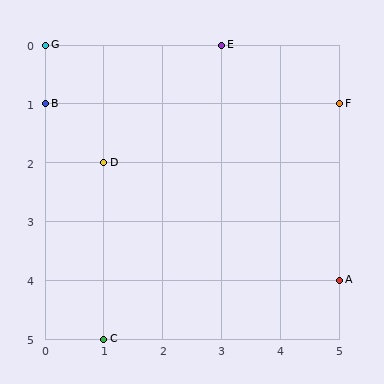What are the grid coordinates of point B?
Point B is at grid coordinates (0, 1).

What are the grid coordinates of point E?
Point E is at grid coordinates (3, 0).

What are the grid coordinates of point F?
Point F is at grid coordinates (5, 1).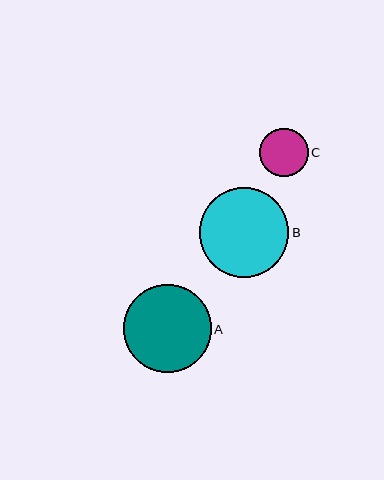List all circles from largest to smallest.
From largest to smallest: B, A, C.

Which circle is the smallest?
Circle C is the smallest with a size of approximately 48 pixels.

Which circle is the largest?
Circle B is the largest with a size of approximately 90 pixels.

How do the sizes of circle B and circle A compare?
Circle B and circle A are approximately the same size.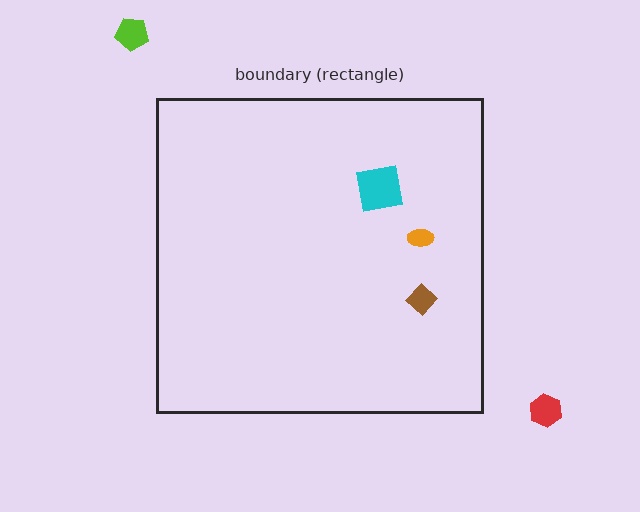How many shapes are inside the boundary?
3 inside, 2 outside.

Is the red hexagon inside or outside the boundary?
Outside.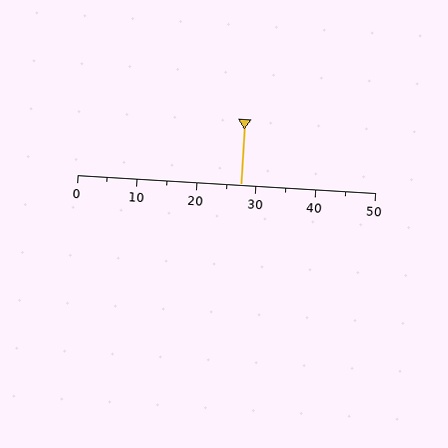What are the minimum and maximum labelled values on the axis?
The axis runs from 0 to 50.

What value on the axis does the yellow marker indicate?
The marker indicates approximately 27.5.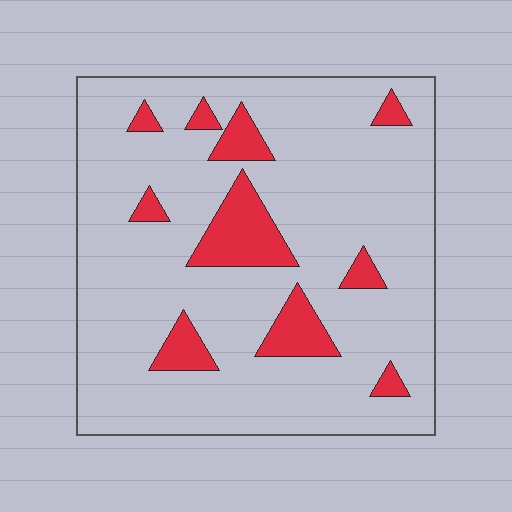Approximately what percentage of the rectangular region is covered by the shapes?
Approximately 15%.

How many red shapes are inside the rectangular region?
10.